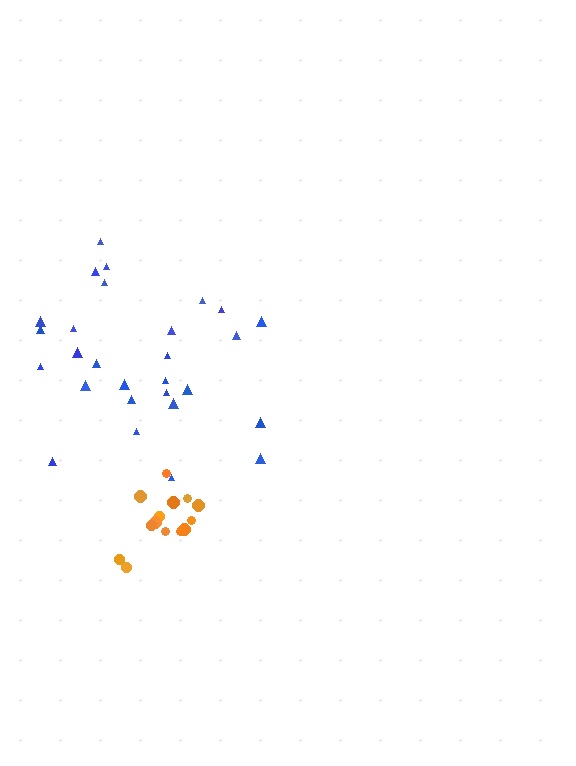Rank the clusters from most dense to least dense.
orange, blue.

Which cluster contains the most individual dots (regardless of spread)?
Blue (28).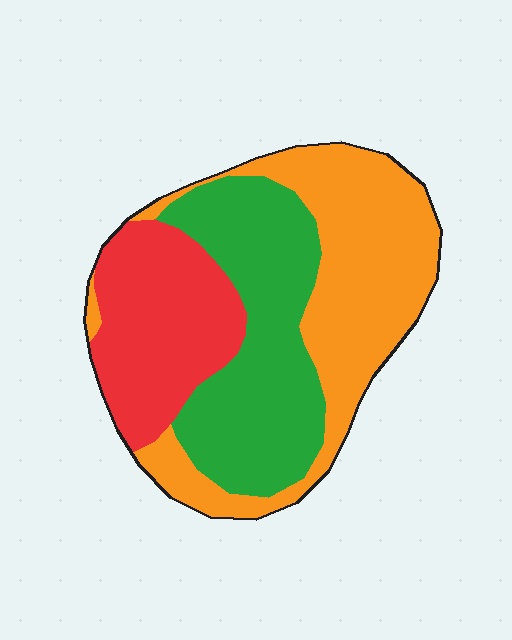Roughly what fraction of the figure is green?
Green takes up between a third and a half of the figure.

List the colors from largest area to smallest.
From largest to smallest: orange, green, red.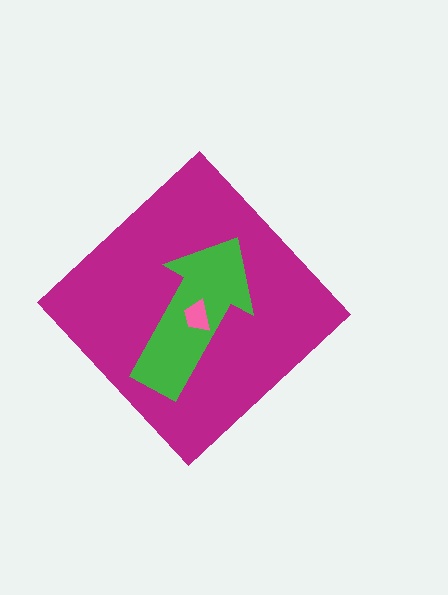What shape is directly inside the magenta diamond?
The green arrow.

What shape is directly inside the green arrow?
The pink trapezoid.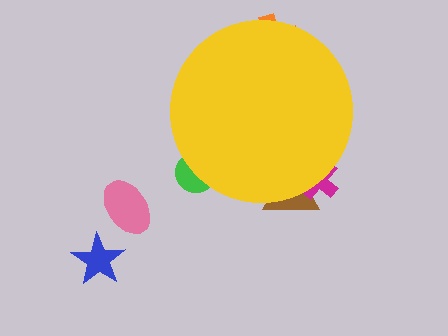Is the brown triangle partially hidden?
Yes, the brown triangle is partially hidden behind the yellow circle.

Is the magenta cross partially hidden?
Yes, the magenta cross is partially hidden behind the yellow circle.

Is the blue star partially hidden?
No, the blue star is fully visible.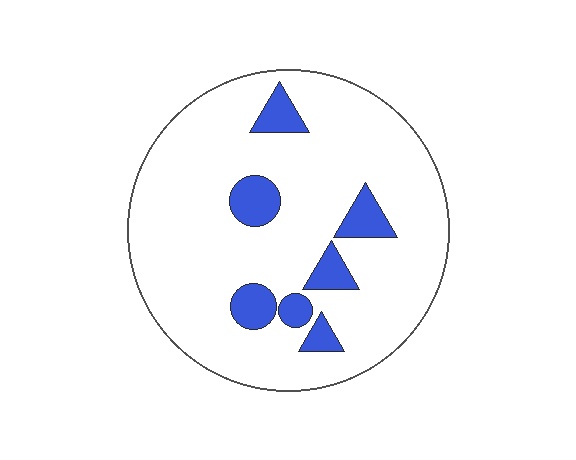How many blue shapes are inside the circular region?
7.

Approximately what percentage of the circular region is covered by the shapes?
Approximately 15%.